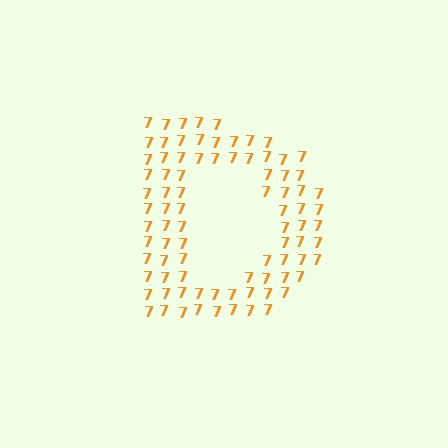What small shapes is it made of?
It is made of small digit 7's.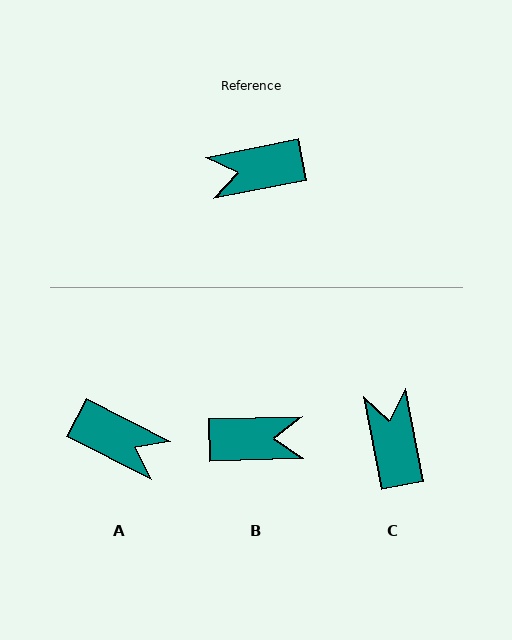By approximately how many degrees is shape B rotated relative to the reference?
Approximately 170 degrees counter-clockwise.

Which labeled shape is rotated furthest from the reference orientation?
B, about 170 degrees away.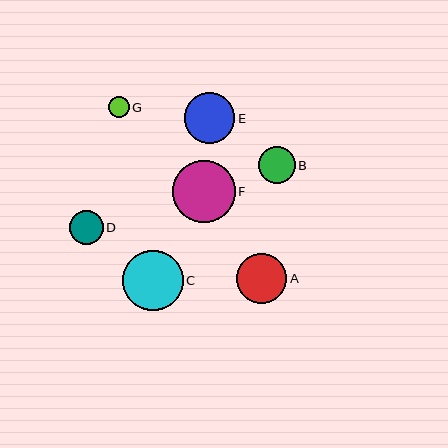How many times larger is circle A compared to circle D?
Circle A is approximately 1.5 times the size of circle D.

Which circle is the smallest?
Circle G is the smallest with a size of approximately 21 pixels.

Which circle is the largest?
Circle F is the largest with a size of approximately 63 pixels.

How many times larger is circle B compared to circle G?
Circle B is approximately 1.8 times the size of circle G.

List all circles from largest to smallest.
From largest to smallest: F, C, A, E, B, D, G.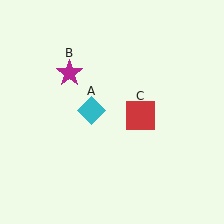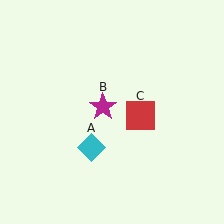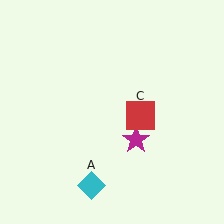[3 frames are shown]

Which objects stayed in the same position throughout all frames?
Red square (object C) remained stationary.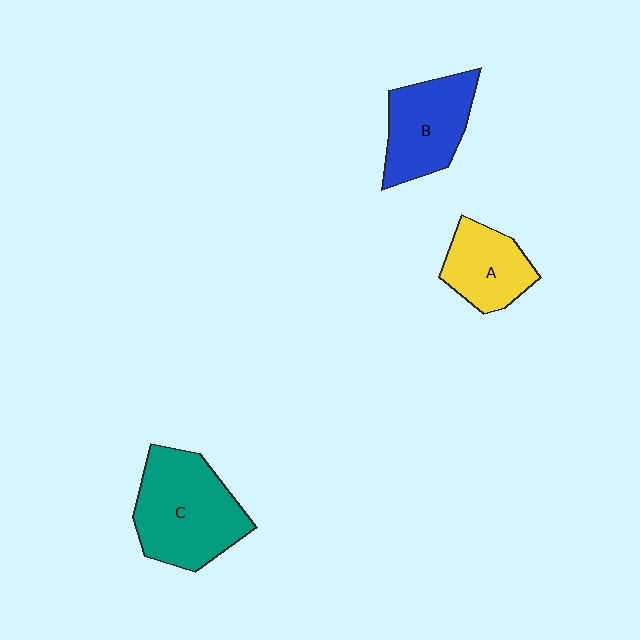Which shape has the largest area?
Shape C (teal).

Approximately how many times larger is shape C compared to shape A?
Approximately 1.7 times.